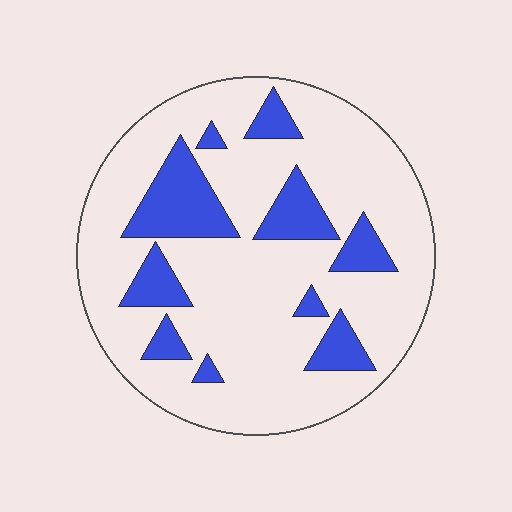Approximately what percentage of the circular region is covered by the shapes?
Approximately 20%.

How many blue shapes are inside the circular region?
10.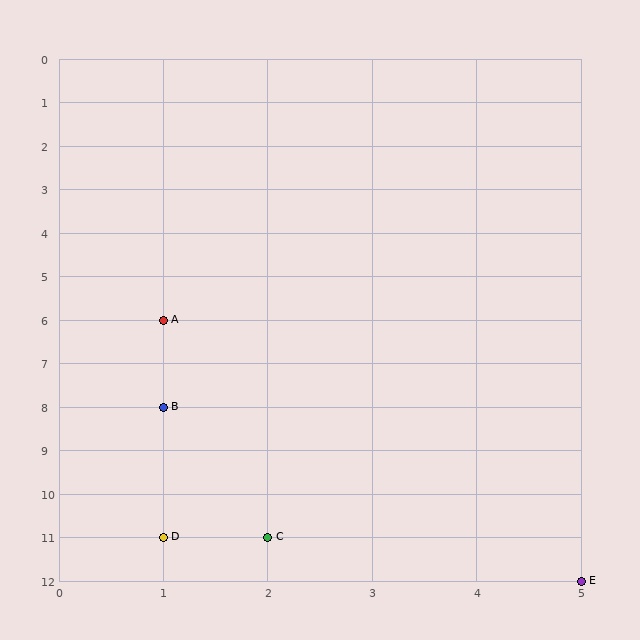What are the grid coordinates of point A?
Point A is at grid coordinates (1, 6).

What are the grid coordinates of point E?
Point E is at grid coordinates (5, 12).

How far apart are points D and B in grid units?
Points D and B are 3 rows apart.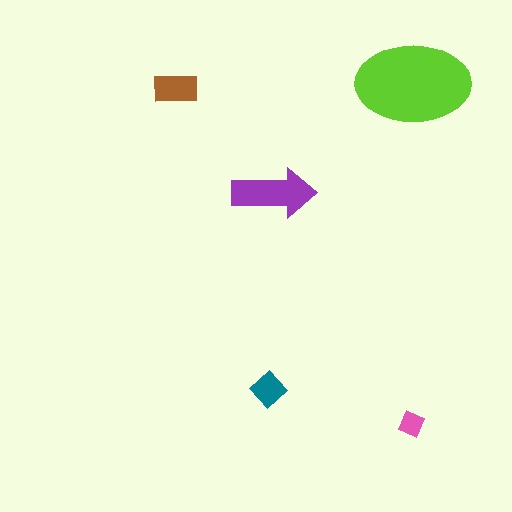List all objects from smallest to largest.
The pink diamond, the teal diamond, the brown rectangle, the purple arrow, the lime ellipse.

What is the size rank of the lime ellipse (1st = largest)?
1st.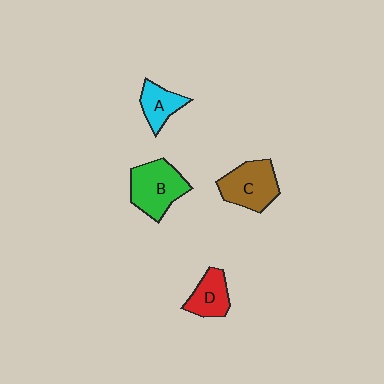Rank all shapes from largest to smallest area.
From largest to smallest: B (green), C (brown), D (red), A (cyan).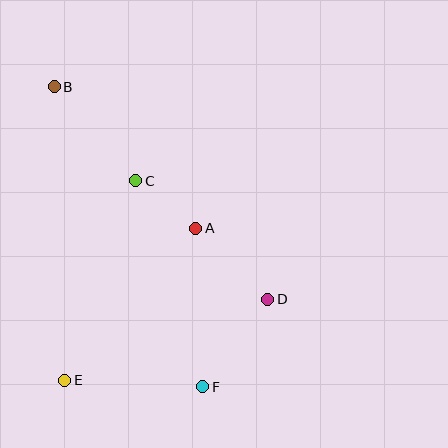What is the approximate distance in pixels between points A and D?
The distance between A and D is approximately 101 pixels.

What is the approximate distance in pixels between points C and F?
The distance between C and F is approximately 217 pixels.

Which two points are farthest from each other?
Points B and F are farthest from each other.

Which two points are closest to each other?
Points A and C are closest to each other.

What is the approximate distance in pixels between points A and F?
The distance between A and F is approximately 159 pixels.